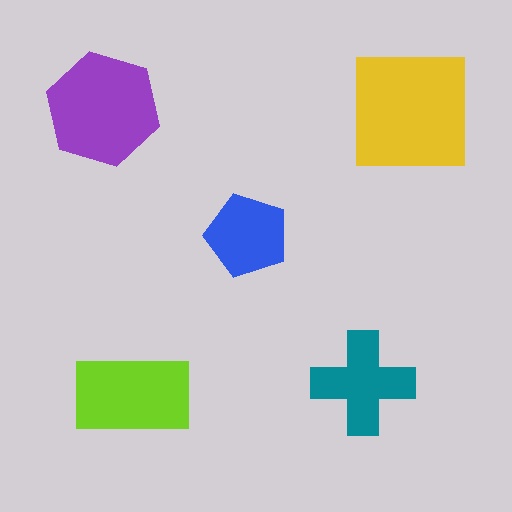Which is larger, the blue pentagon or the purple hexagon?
The purple hexagon.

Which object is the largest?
The yellow square.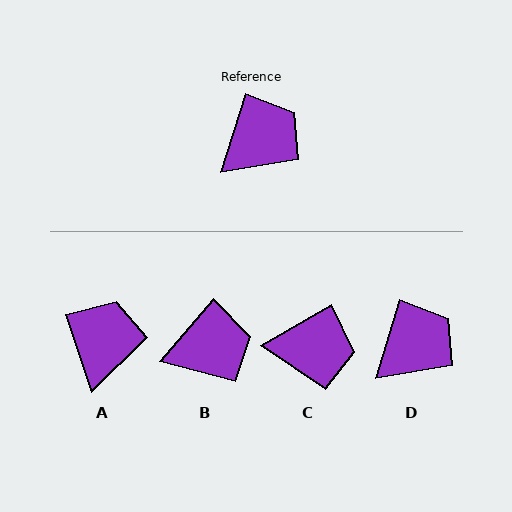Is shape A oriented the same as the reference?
No, it is off by about 36 degrees.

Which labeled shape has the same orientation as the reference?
D.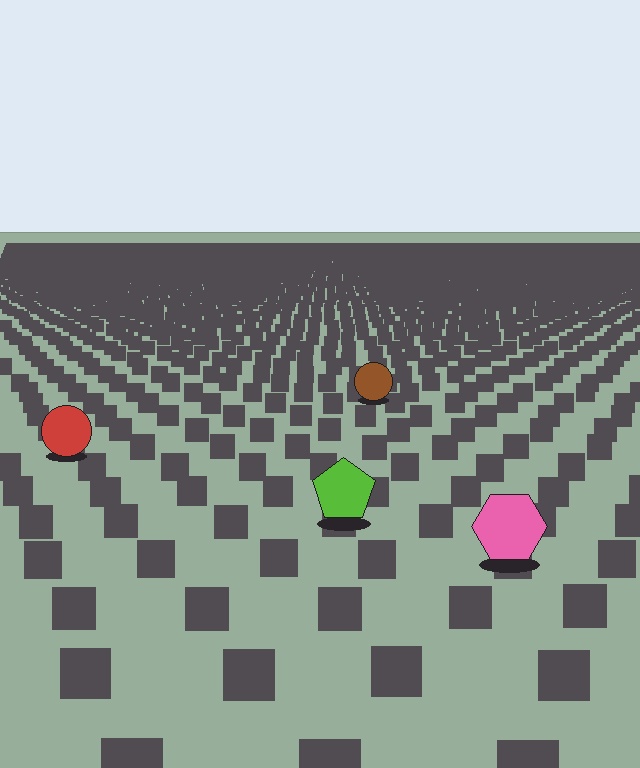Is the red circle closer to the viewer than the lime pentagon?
No. The lime pentagon is closer — you can tell from the texture gradient: the ground texture is coarser near it.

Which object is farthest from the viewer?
The brown circle is farthest from the viewer. It appears smaller and the ground texture around it is denser.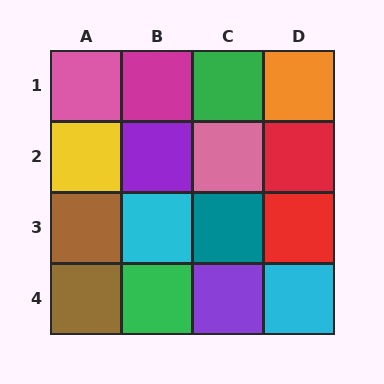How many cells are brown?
2 cells are brown.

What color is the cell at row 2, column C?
Pink.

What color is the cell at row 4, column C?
Purple.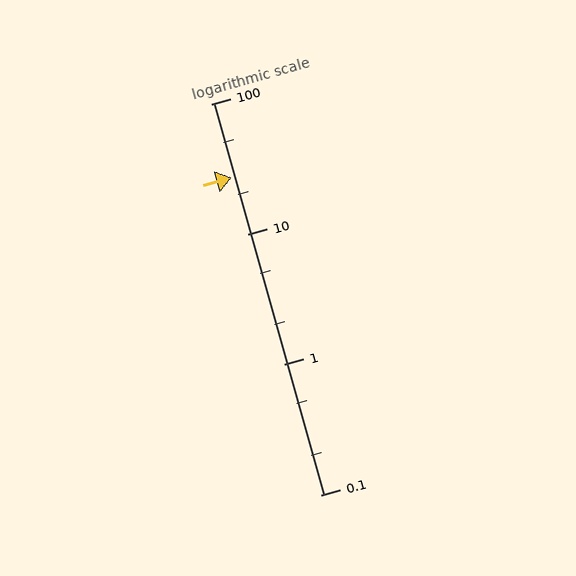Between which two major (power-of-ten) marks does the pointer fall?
The pointer is between 10 and 100.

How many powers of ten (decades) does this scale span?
The scale spans 3 decades, from 0.1 to 100.